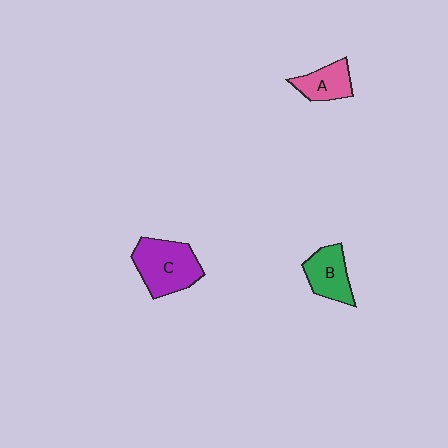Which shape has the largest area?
Shape C (purple).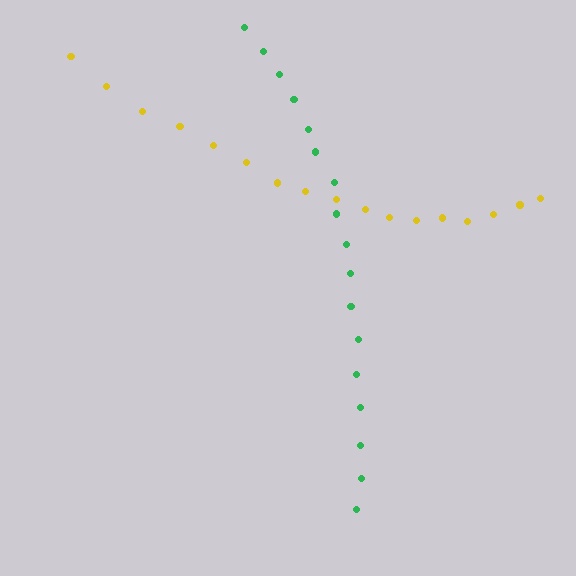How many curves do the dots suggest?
There are 2 distinct paths.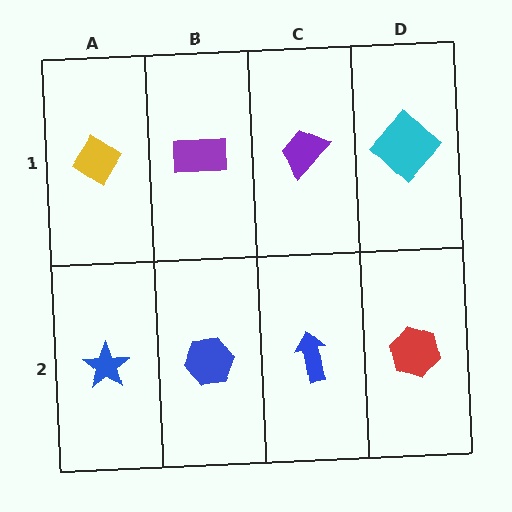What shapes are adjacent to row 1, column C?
A blue arrow (row 2, column C), a purple rectangle (row 1, column B), a cyan diamond (row 1, column D).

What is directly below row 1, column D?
A red hexagon.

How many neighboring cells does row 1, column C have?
3.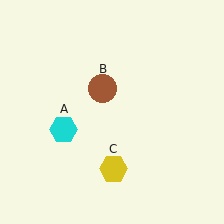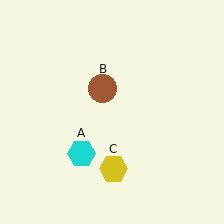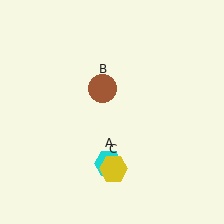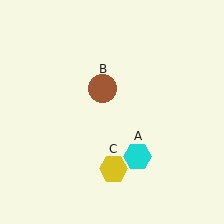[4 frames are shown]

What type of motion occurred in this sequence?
The cyan hexagon (object A) rotated counterclockwise around the center of the scene.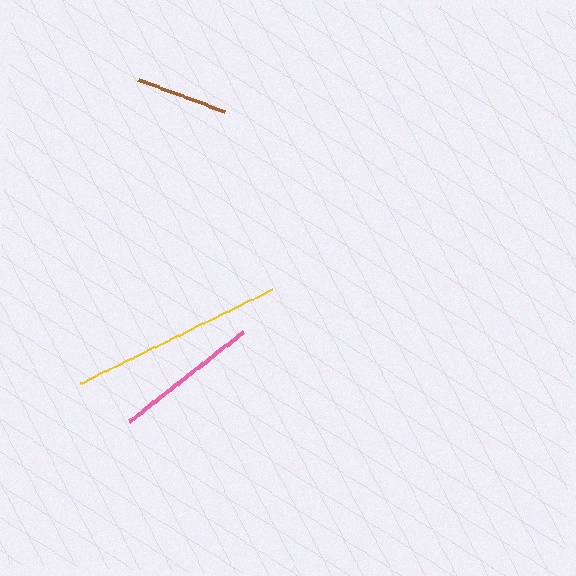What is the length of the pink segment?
The pink segment is approximately 145 pixels long.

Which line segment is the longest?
The yellow line is the longest at approximately 214 pixels.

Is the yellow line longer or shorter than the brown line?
The yellow line is longer than the brown line.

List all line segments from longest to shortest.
From longest to shortest: yellow, pink, brown.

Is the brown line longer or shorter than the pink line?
The pink line is longer than the brown line.